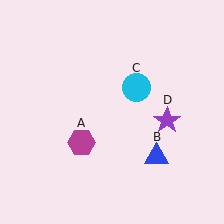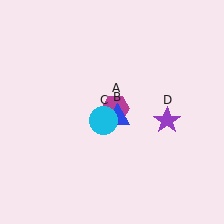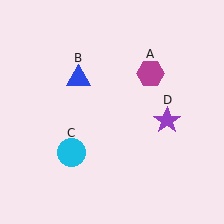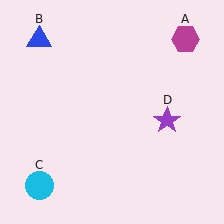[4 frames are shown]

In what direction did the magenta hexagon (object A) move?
The magenta hexagon (object A) moved up and to the right.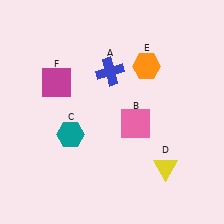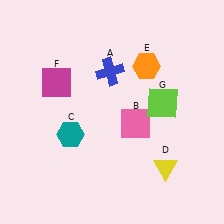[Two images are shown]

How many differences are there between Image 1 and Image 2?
There is 1 difference between the two images.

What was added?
A lime square (G) was added in Image 2.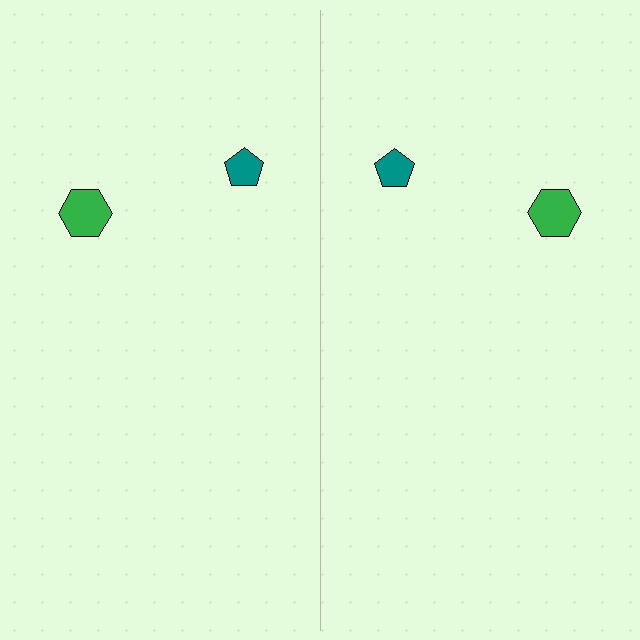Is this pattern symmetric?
Yes, this pattern has bilateral (reflection) symmetry.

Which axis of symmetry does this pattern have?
The pattern has a vertical axis of symmetry running through the center of the image.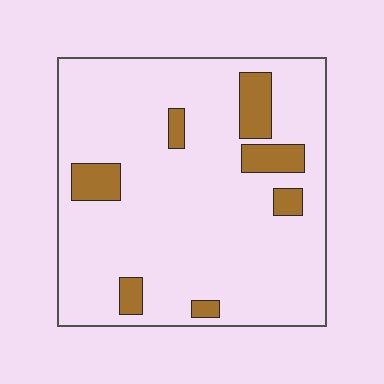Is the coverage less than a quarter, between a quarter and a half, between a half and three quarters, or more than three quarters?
Less than a quarter.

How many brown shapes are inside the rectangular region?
7.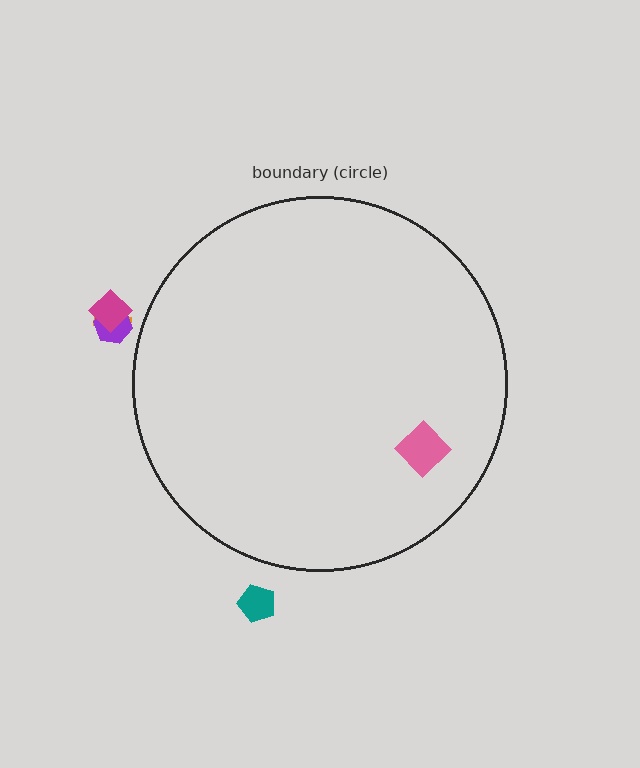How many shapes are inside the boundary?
1 inside, 4 outside.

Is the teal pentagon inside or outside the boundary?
Outside.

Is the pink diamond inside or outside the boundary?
Inside.